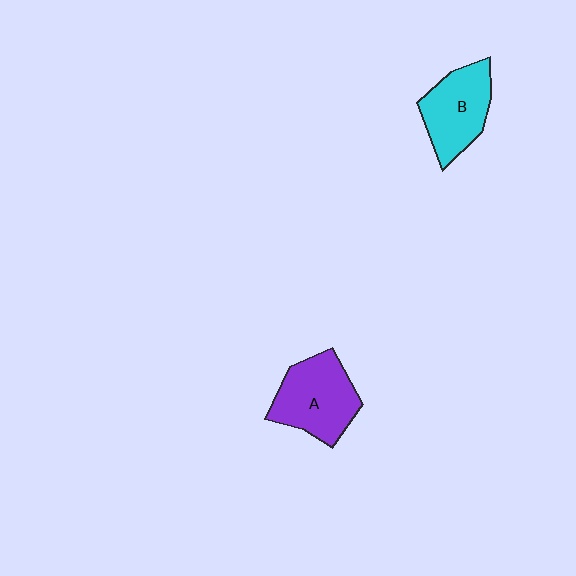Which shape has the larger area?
Shape A (purple).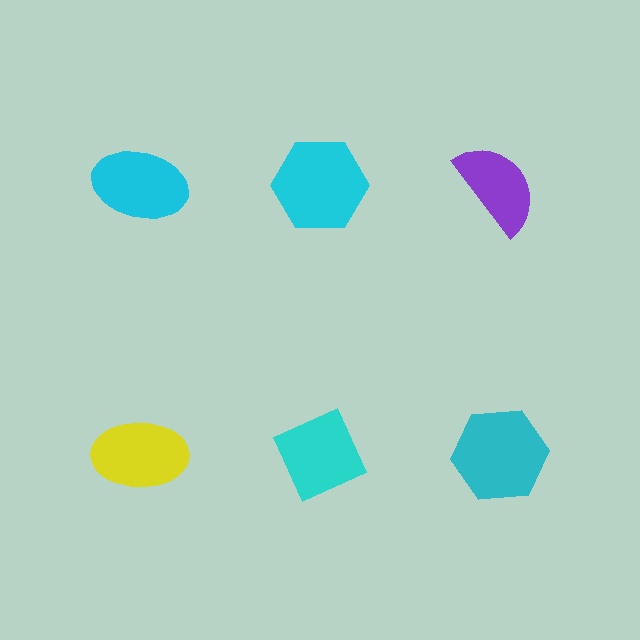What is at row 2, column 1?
A yellow ellipse.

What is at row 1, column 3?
A purple semicircle.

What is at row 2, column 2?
A cyan diamond.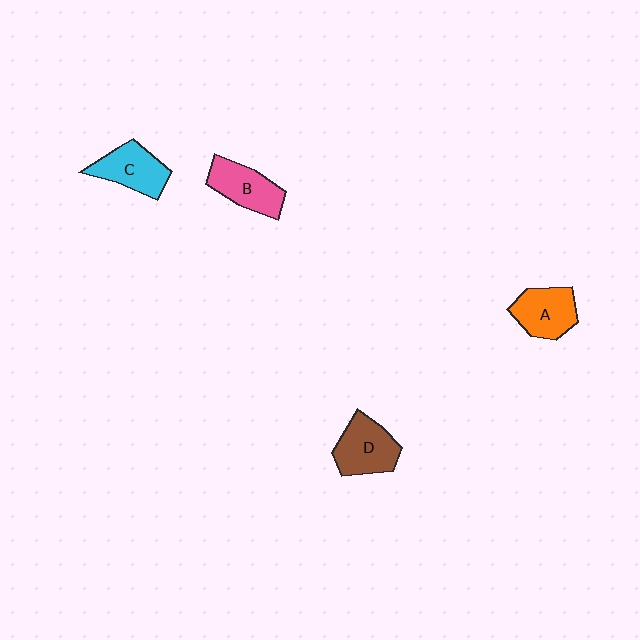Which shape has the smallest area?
Shape C (cyan).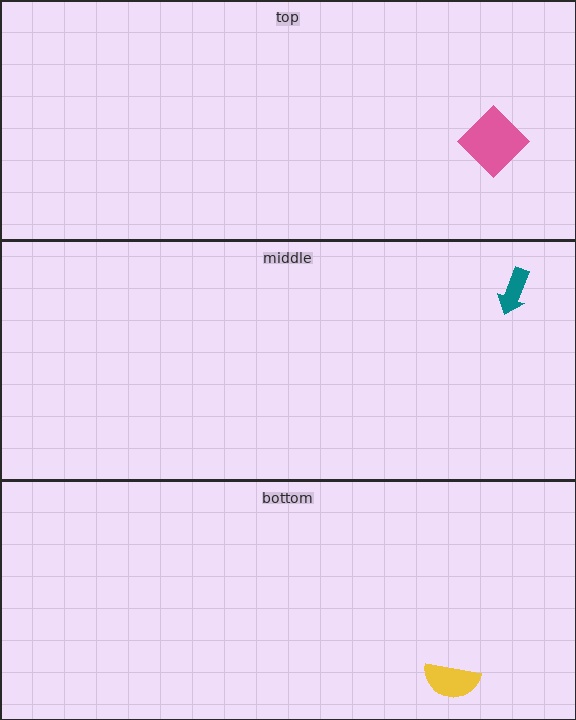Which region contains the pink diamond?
The top region.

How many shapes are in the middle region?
1.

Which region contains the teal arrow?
The middle region.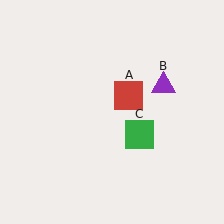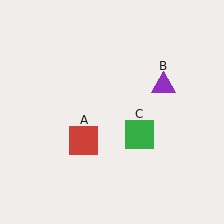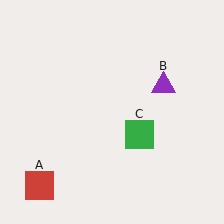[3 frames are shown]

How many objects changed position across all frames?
1 object changed position: red square (object A).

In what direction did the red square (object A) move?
The red square (object A) moved down and to the left.